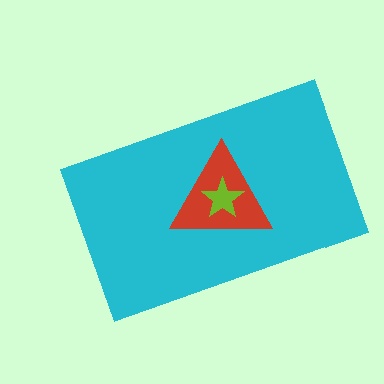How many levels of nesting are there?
3.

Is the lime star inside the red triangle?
Yes.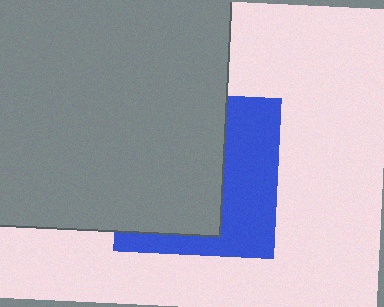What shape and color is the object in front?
The object in front is a gray square.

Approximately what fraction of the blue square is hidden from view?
Roughly 58% of the blue square is hidden behind the gray square.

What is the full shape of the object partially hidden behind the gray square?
The partially hidden object is a blue square.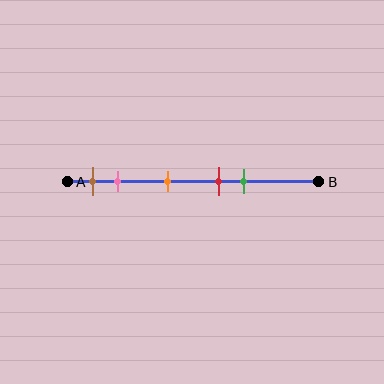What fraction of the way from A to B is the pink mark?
The pink mark is approximately 20% (0.2) of the way from A to B.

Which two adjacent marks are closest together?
The red and green marks are the closest adjacent pair.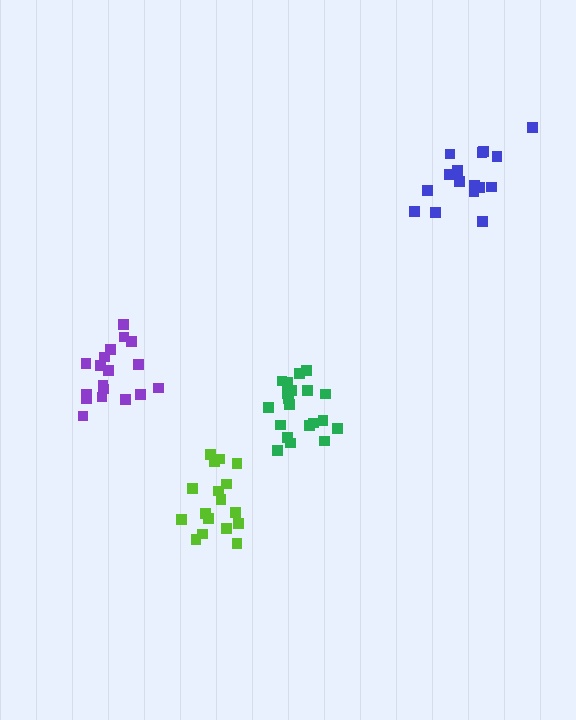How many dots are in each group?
Group 1: 17 dots, Group 2: 16 dots, Group 3: 20 dots, Group 4: 18 dots (71 total).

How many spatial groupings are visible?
There are 4 spatial groupings.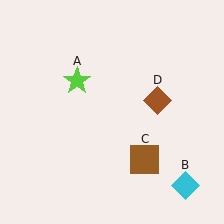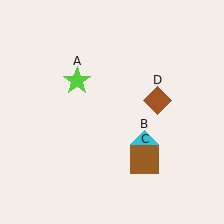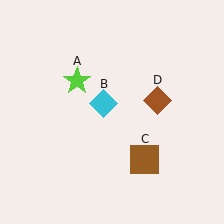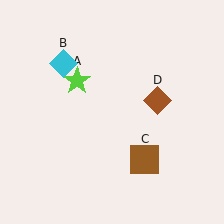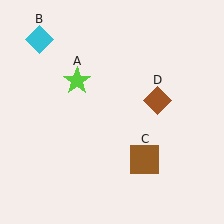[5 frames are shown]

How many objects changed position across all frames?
1 object changed position: cyan diamond (object B).